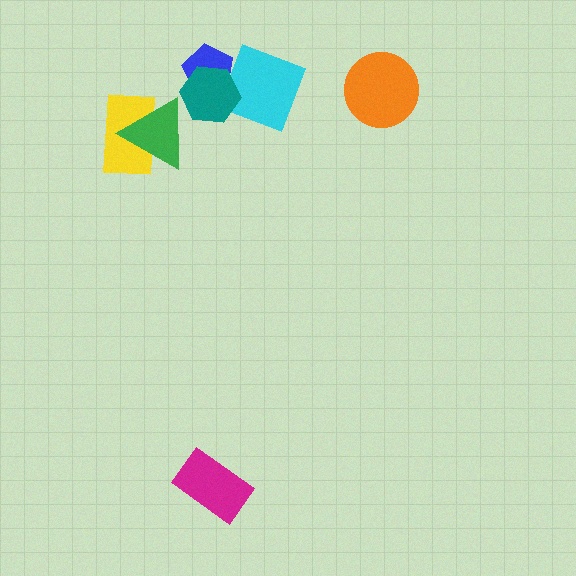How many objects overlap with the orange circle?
0 objects overlap with the orange circle.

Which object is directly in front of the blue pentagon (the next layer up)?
The cyan diamond is directly in front of the blue pentagon.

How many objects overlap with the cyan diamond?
2 objects overlap with the cyan diamond.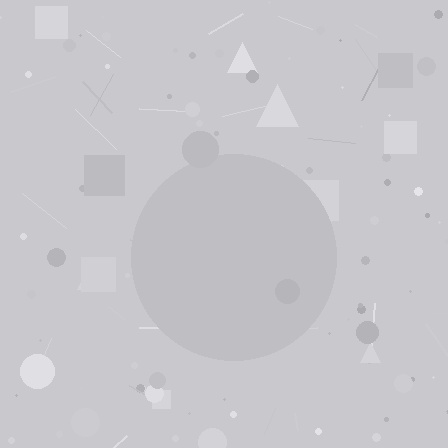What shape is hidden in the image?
A circle is hidden in the image.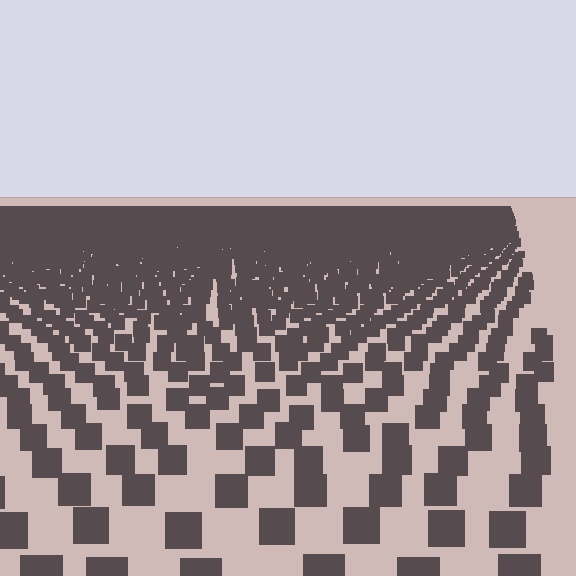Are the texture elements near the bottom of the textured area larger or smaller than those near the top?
Larger. Near the bottom, elements are closer to the viewer and appear at a bigger on-screen size.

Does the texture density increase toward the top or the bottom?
Density increases toward the top.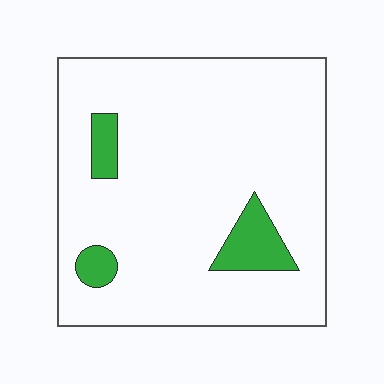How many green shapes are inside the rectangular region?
3.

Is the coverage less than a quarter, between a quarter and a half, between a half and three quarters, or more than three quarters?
Less than a quarter.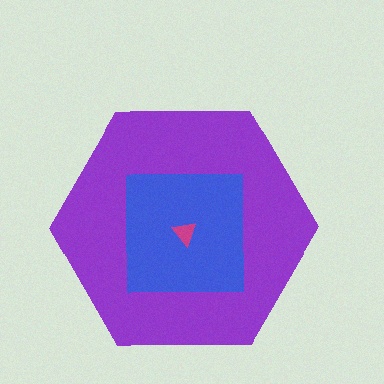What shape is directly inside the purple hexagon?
The blue square.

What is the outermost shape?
The purple hexagon.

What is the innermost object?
The magenta triangle.